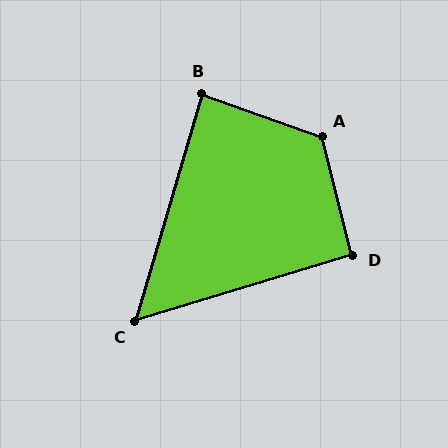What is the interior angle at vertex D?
Approximately 93 degrees (approximately right).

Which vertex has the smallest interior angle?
C, at approximately 57 degrees.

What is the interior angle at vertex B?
Approximately 87 degrees (approximately right).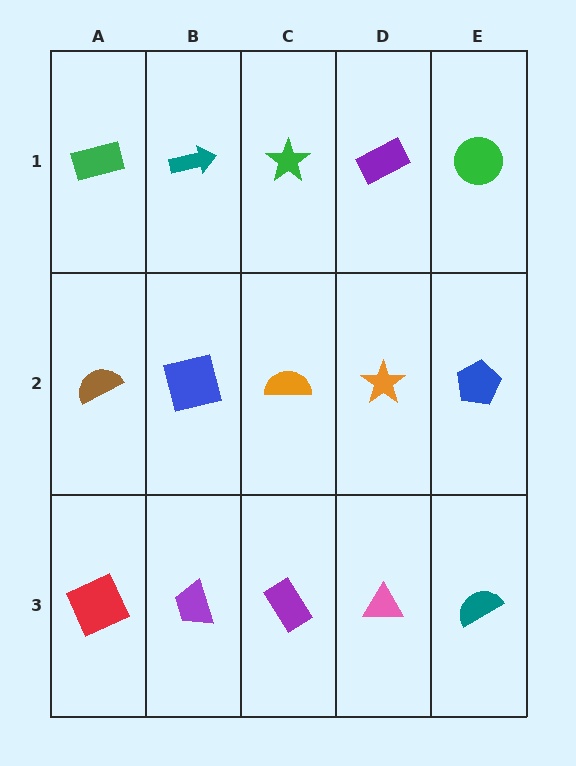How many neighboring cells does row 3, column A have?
2.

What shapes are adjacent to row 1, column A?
A brown semicircle (row 2, column A), a teal arrow (row 1, column B).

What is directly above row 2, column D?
A purple rectangle.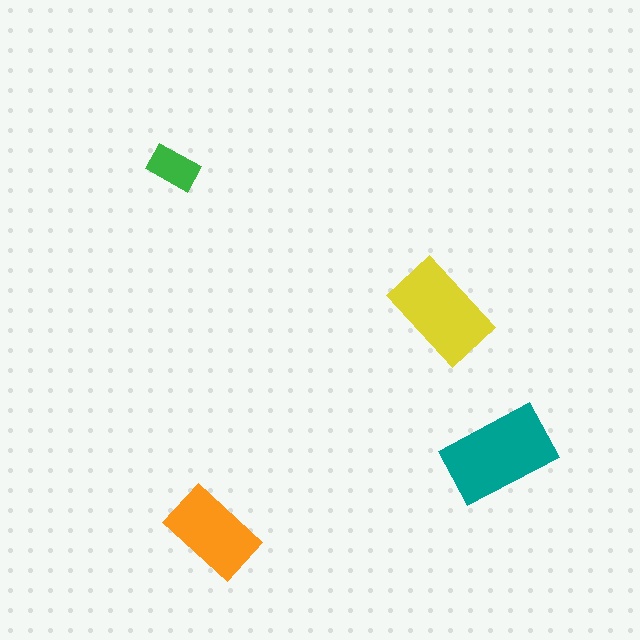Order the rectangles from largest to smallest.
the teal one, the yellow one, the orange one, the green one.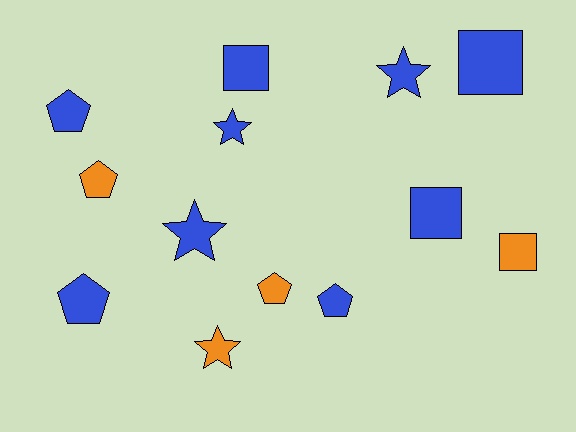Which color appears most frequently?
Blue, with 9 objects.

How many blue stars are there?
There are 3 blue stars.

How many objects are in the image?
There are 13 objects.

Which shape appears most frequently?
Pentagon, with 5 objects.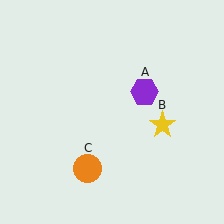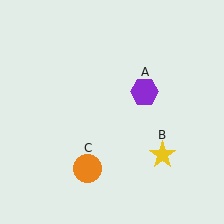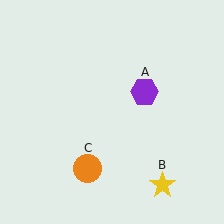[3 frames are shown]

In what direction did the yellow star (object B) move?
The yellow star (object B) moved down.